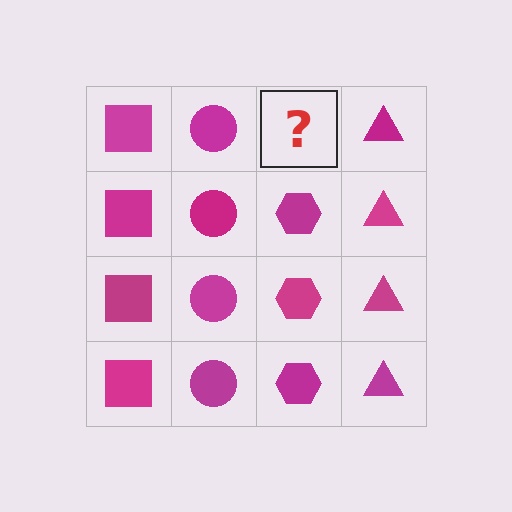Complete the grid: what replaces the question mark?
The question mark should be replaced with a magenta hexagon.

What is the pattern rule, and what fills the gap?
The rule is that each column has a consistent shape. The gap should be filled with a magenta hexagon.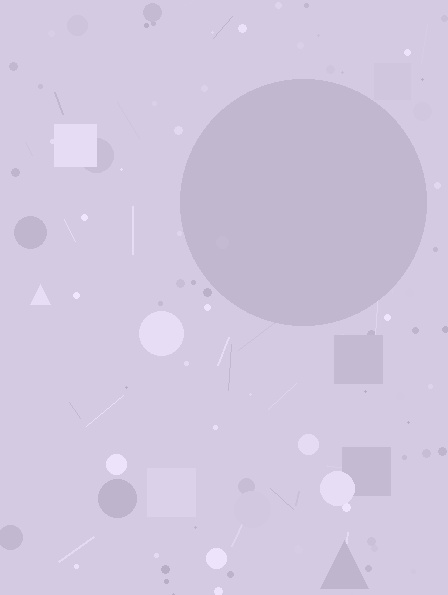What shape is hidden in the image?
A circle is hidden in the image.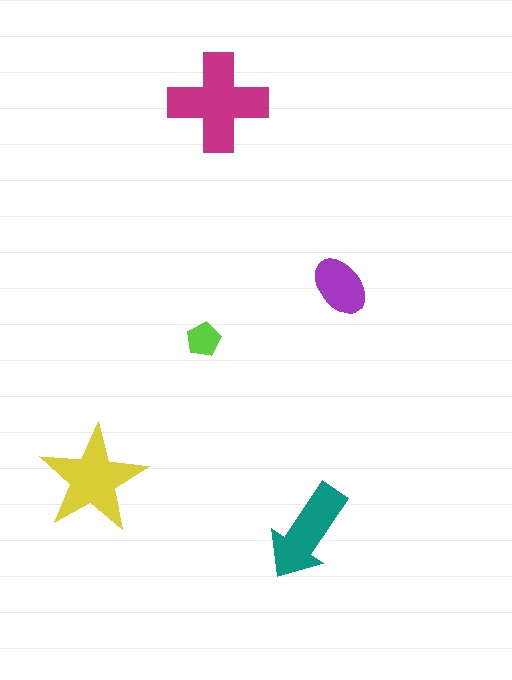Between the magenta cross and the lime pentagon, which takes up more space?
The magenta cross.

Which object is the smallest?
The lime pentagon.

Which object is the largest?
The magenta cross.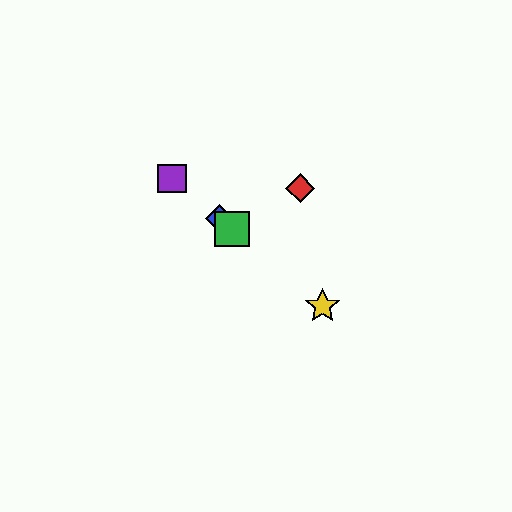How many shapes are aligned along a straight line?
4 shapes (the blue diamond, the green square, the yellow star, the purple square) are aligned along a straight line.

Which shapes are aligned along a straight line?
The blue diamond, the green square, the yellow star, the purple square are aligned along a straight line.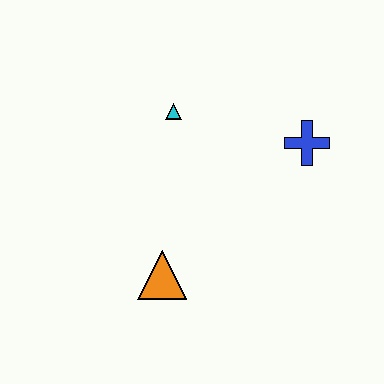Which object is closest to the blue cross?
The cyan triangle is closest to the blue cross.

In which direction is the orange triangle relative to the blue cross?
The orange triangle is to the left of the blue cross.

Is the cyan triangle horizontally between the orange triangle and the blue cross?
Yes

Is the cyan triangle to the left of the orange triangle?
No